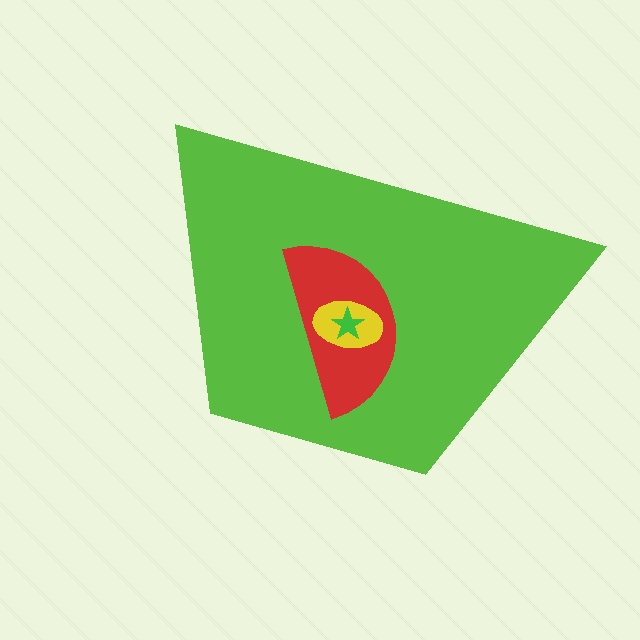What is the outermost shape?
The lime trapezoid.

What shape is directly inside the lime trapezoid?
The red semicircle.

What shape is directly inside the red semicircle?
The yellow ellipse.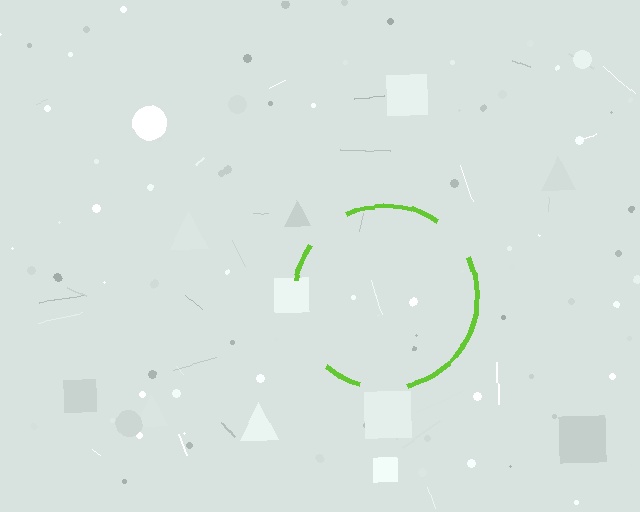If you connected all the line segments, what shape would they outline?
They would outline a circle.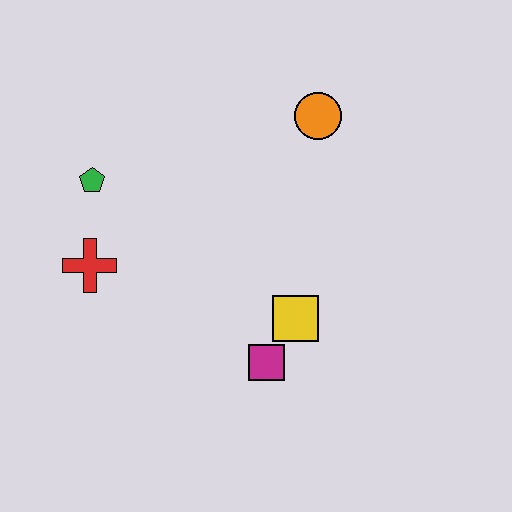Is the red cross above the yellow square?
Yes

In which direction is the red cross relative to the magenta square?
The red cross is to the left of the magenta square.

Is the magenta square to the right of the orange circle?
No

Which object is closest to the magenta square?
The yellow square is closest to the magenta square.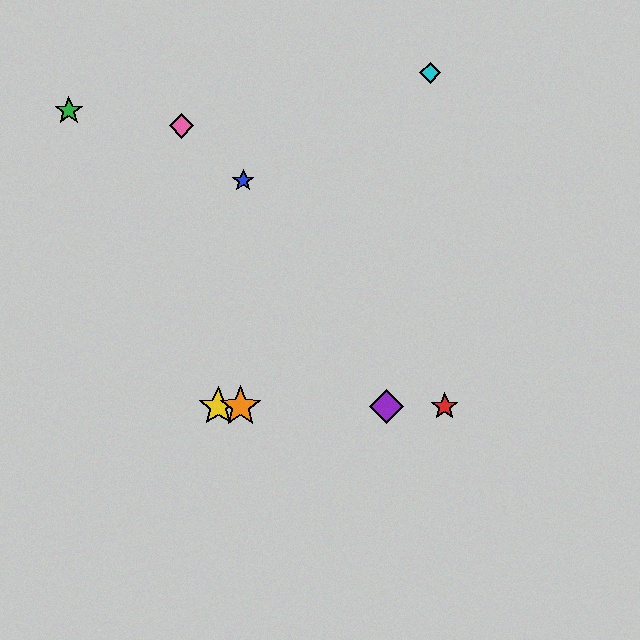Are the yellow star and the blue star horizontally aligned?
No, the yellow star is at y≈406 and the blue star is at y≈181.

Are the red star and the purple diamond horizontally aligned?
Yes, both are at y≈406.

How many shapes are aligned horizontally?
4 shapes (the red star, the yellow star, the purple diamond, the orange star) are aligned horizontally.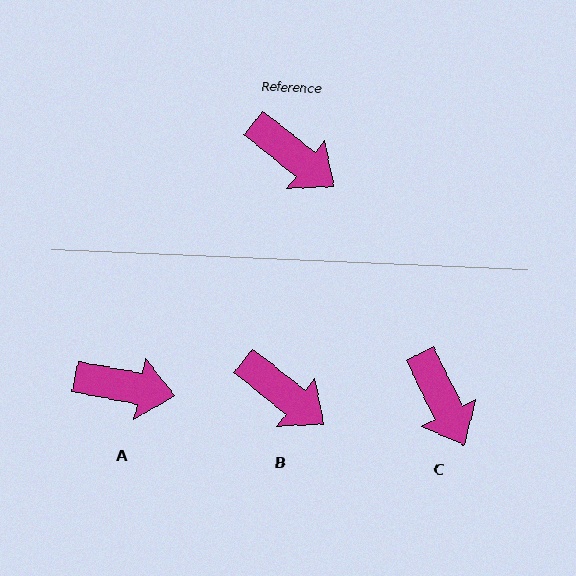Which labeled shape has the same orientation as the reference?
B.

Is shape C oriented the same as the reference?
No, it is off by about 25 degrees.